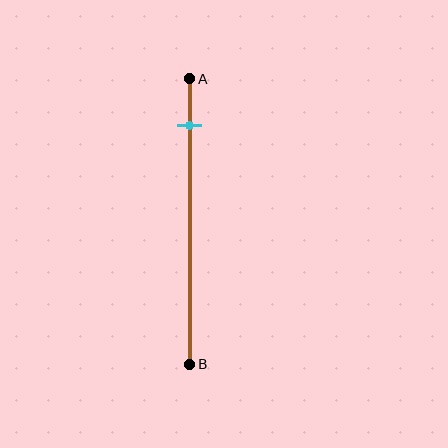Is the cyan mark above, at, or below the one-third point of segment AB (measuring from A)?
The cyan mark is above the one-third point of segment AB.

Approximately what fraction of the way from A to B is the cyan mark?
The cyan mark is approximately 15% of the way from A to B.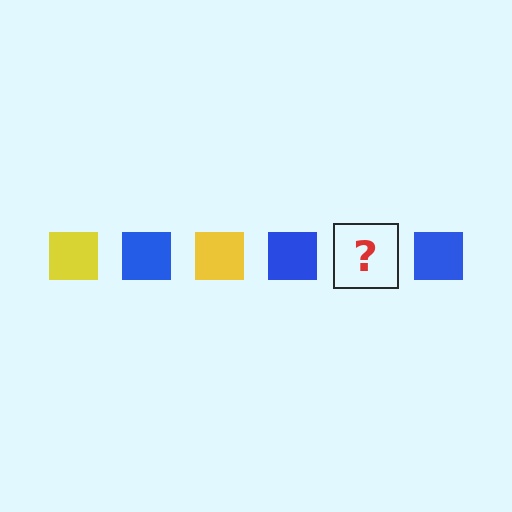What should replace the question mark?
The question mark should be replaced with a yellow square.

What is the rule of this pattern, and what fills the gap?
The rule is that the pattern cycles through yellow, blue squares. The gap should be filled with a yellow square.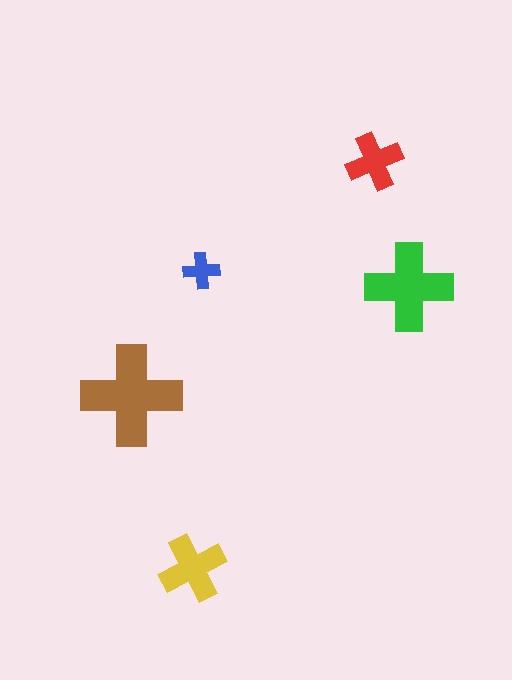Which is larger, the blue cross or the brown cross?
The brown one.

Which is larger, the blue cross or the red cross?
The red one.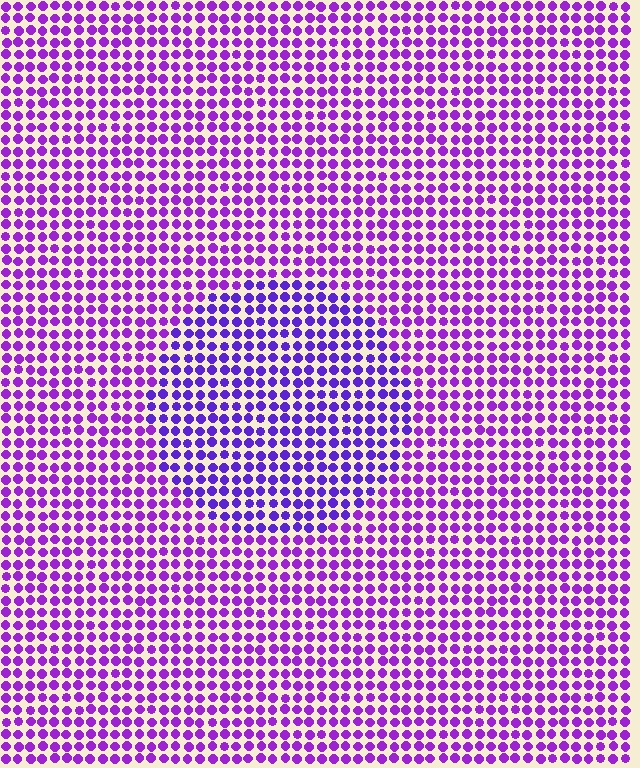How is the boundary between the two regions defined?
The boundary is defined purely by a slight shift in hue (about 23 degrees). Spacing, size, and orientation are identical on both sides.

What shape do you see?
I see a circle.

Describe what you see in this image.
The image is filled with small purple elements in a uniform arrangement. A circle-shaped region is visible where the elements are tinted to a slightly different hue, forming a subtle color boundary.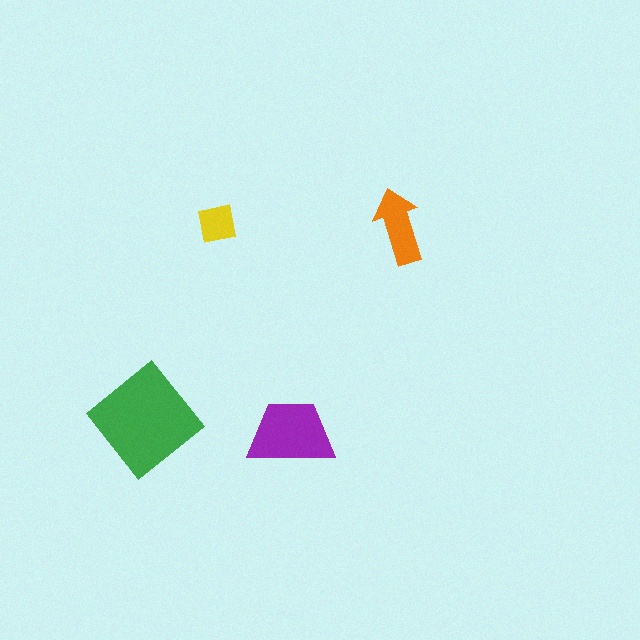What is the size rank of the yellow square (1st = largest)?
4th.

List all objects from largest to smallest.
The green diamond, the purple trapezoid, the orange arrow, the yellow square.